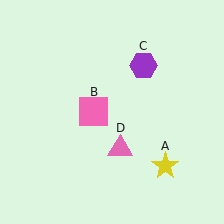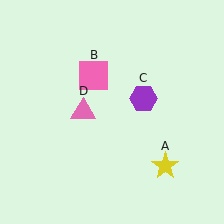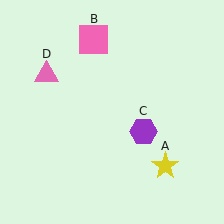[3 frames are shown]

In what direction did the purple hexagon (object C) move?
The purple hexagon (object C) moved down.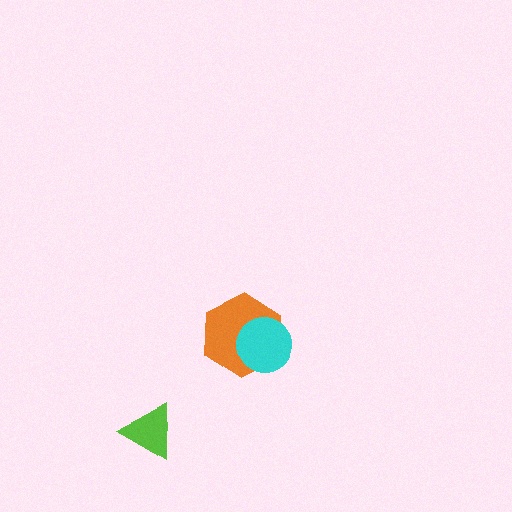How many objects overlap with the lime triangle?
0 objects overlap with the lime triangle.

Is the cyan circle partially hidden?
No, no other shape covers it.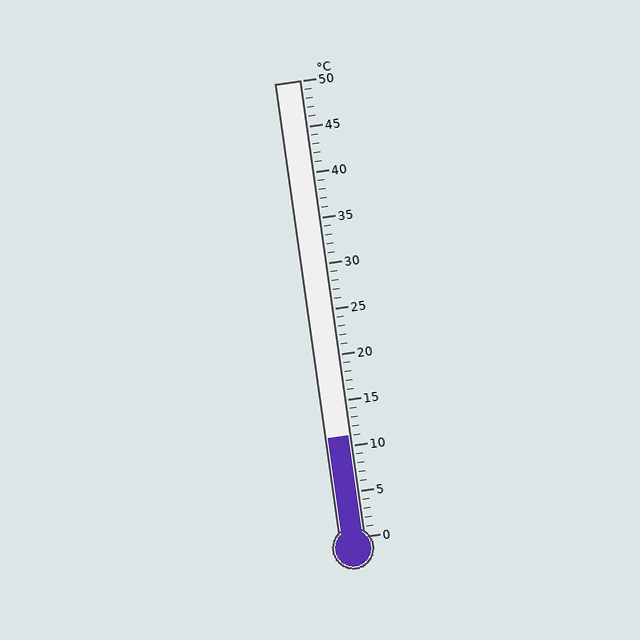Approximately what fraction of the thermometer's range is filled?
The thermometer is filled to approximately 20% of its range.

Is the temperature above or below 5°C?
The temperature is above 5°C.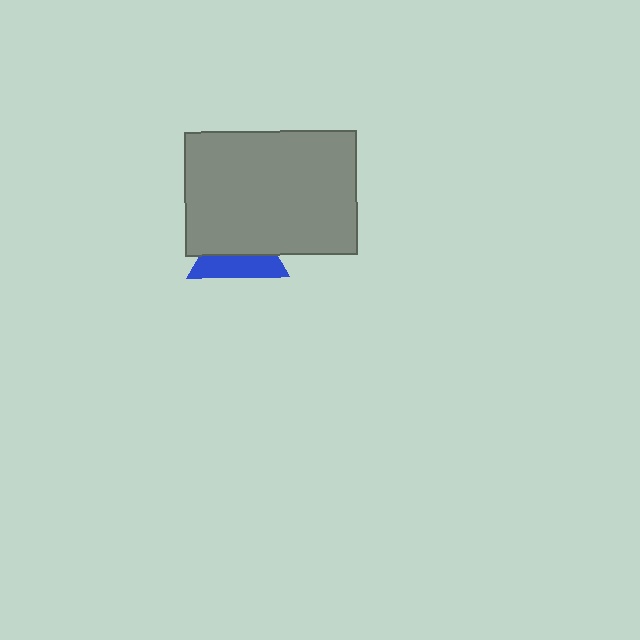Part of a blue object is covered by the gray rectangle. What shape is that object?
It is a triangle.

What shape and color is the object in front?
The object in front is a gray rectangle.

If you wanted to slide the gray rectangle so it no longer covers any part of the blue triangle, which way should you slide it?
Slide it up — that is the most direct way to separate the two shapes.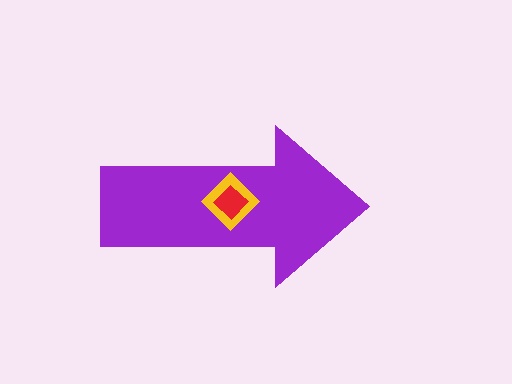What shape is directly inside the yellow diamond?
The red diamond.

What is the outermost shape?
The purple arrow.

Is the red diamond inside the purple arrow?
Yes.